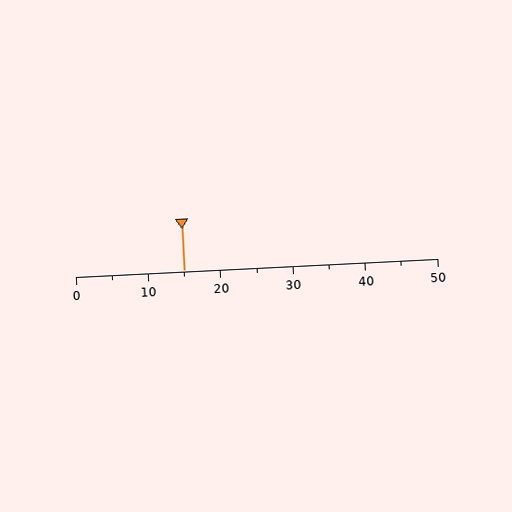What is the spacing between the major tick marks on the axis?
The major ticks are spaced 10 apart.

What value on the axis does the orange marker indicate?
The marker indicates approximately 15.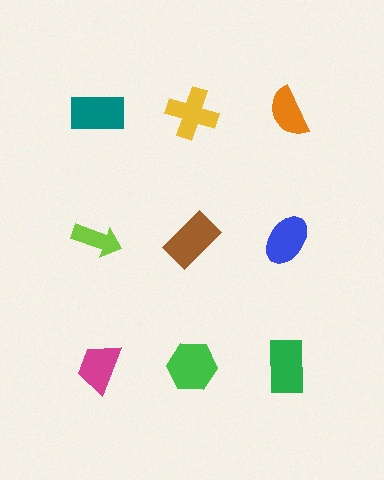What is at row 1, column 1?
A teal rectangle.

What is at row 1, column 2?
A yellow cross.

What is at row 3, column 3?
A green rectangle.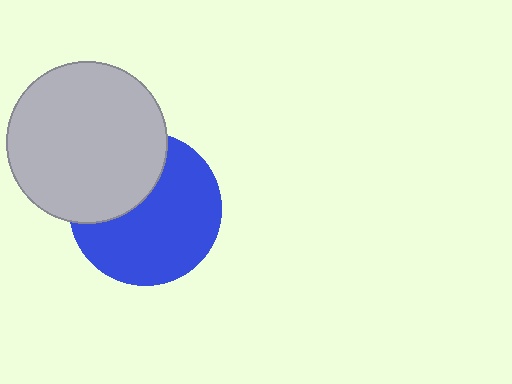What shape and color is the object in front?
The object in front is a light gray circle.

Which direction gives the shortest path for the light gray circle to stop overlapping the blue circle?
Moving toward the upper-left gives the shortest separation.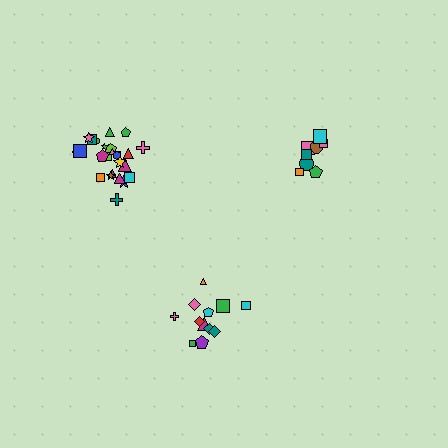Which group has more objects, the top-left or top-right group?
The top-left group.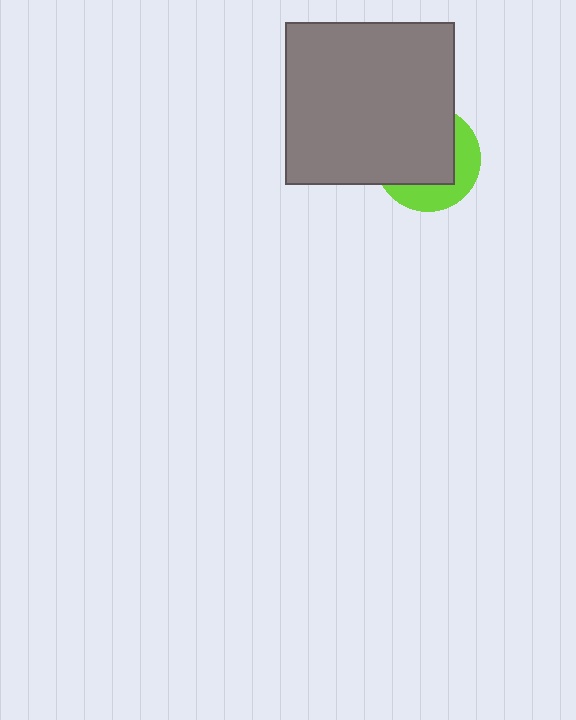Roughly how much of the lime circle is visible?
A small part of it is visible (roughly 36%).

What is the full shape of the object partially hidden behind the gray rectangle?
The partially hidden object is a lime circle.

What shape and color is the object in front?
The object in front is a gray rectangle.